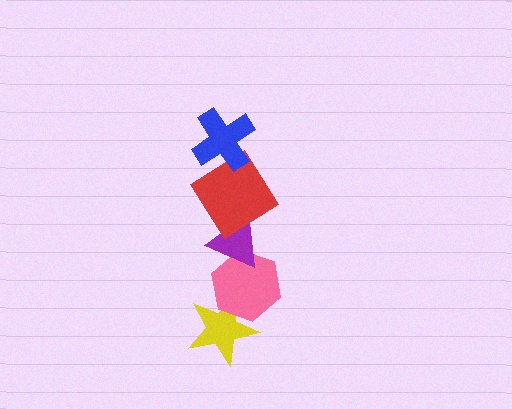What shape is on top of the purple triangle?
The red diamond is on top of the purple triangle.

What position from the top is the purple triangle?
The purple triangle is 3rd from the top.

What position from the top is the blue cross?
The blue cross is 1st from the top.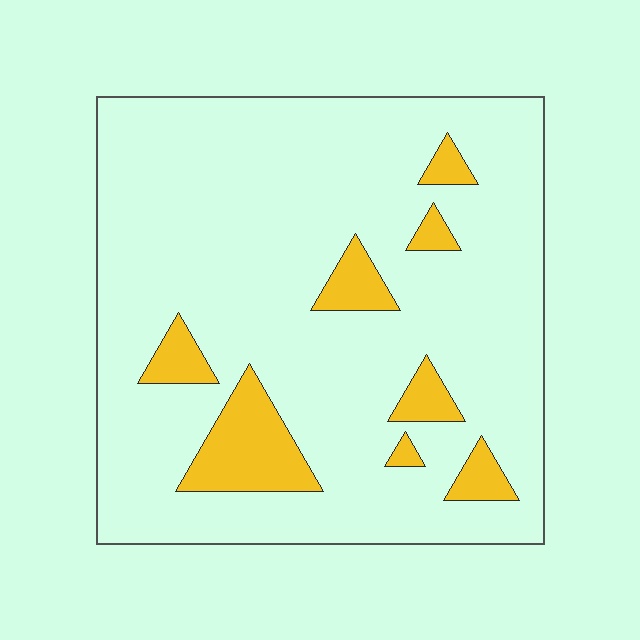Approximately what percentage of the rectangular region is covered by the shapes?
Approximately 15%.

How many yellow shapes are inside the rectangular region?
8.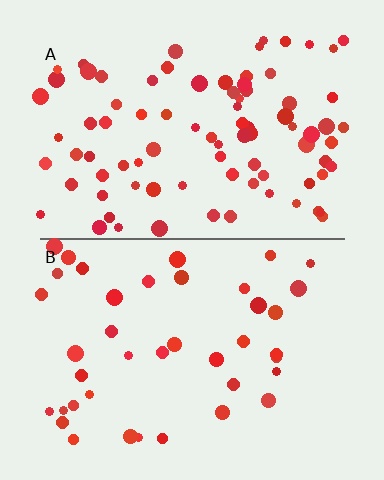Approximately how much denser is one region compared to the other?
Approximately 2.1× — region A over region B.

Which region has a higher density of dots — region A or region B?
A (the top).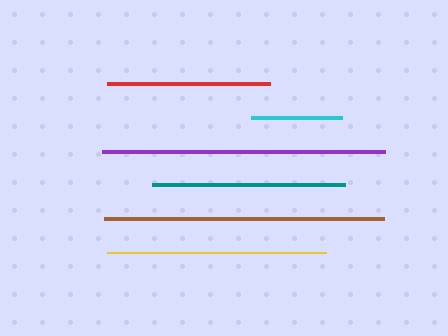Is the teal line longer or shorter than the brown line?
The brown line is longer than the teal line.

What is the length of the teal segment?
The teal segment is approximately 193 pixels long.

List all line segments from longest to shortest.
From longest to shortest: purple, brown, yellow, teal, red, cyan.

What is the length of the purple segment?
The purple segment is approximately 283 pixels long.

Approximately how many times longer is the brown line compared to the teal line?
The brown line is approximately 1.5 times the length of the teal line.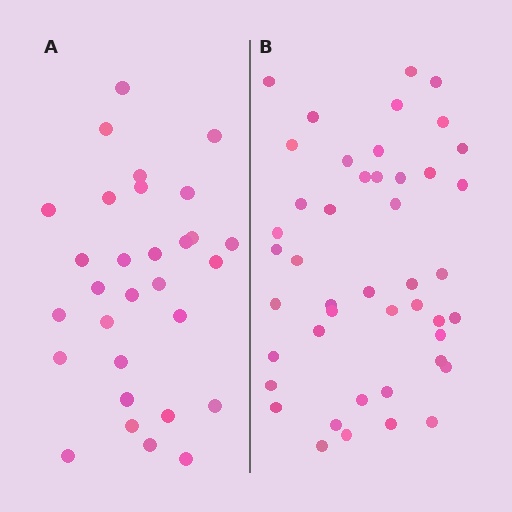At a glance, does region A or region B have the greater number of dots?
Region B (the right region) has more dots.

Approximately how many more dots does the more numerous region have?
Region B has approximately 15 more dots than region A.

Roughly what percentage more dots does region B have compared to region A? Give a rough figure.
About 50% more.